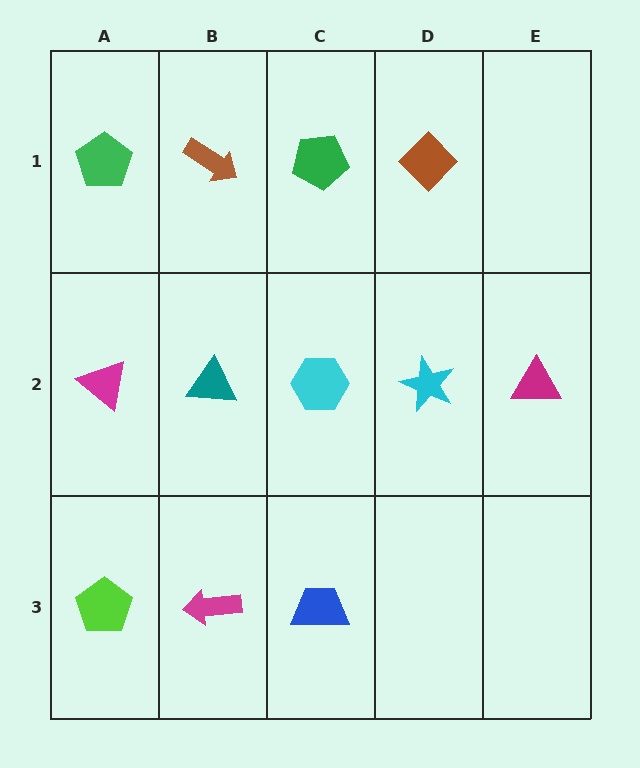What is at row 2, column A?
A magenta triangle.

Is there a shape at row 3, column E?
No, that cell is empty.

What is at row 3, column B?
A magenta arrow.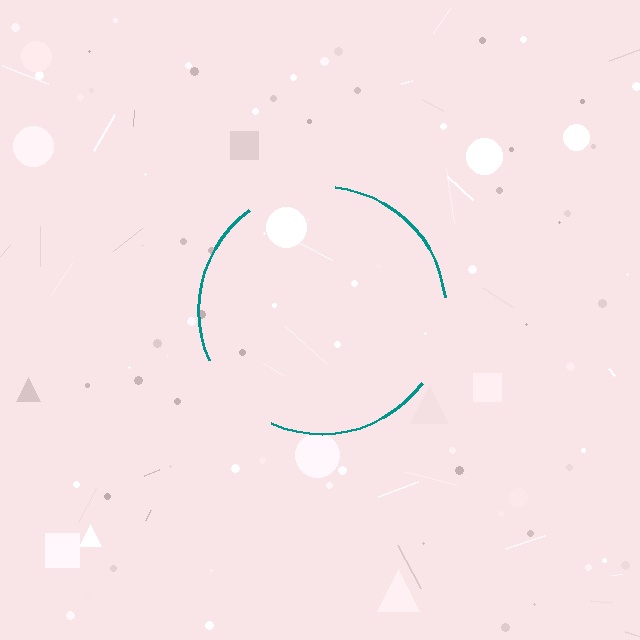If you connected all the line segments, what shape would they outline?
They would outline a circle.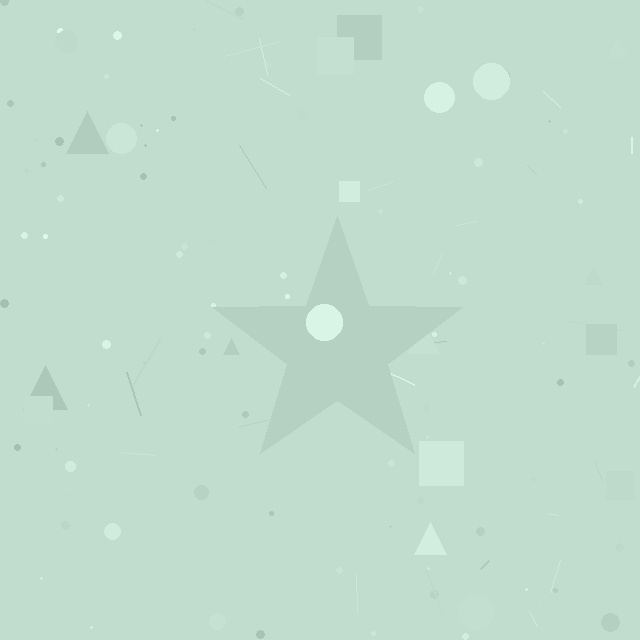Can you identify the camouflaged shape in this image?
The camouflaged shape is a star.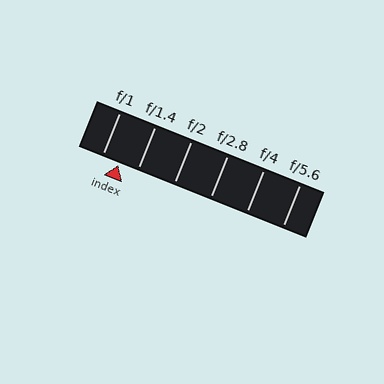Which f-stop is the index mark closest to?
The index mark is closest to f/1.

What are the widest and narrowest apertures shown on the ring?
The widest aperture shown is f/1 and the narrowest is f/5.6.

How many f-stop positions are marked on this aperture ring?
There are 6 f-stop positions marked.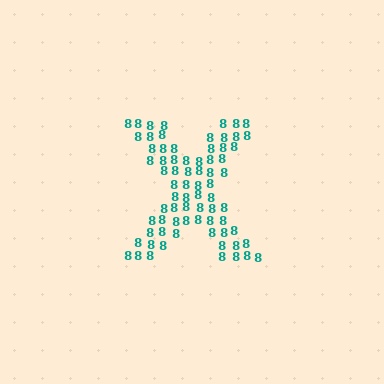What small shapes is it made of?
It is made of small digit 8's.